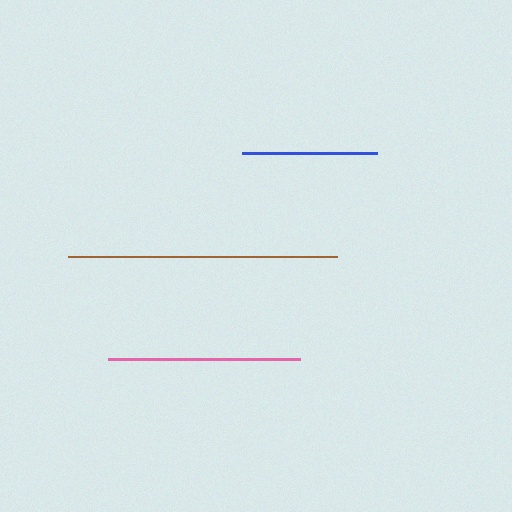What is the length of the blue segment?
The blue segment is approximately 136 pixels long.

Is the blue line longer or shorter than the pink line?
The pink line is longer than the blue line.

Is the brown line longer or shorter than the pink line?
The brown line is longer than the pink line.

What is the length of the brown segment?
The brown segment is approximately 269 pixels long.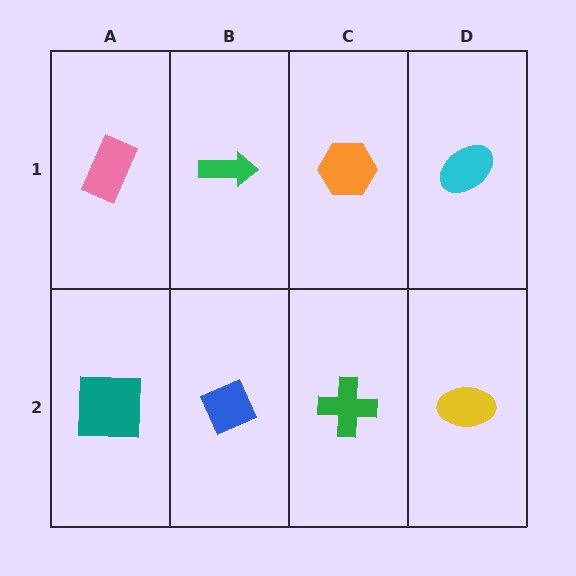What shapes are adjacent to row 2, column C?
An orange hexagon (row 1, column C), a blue diamond (row 2, column B), a yellow ellipse (row 2, column D).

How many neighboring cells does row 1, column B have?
3.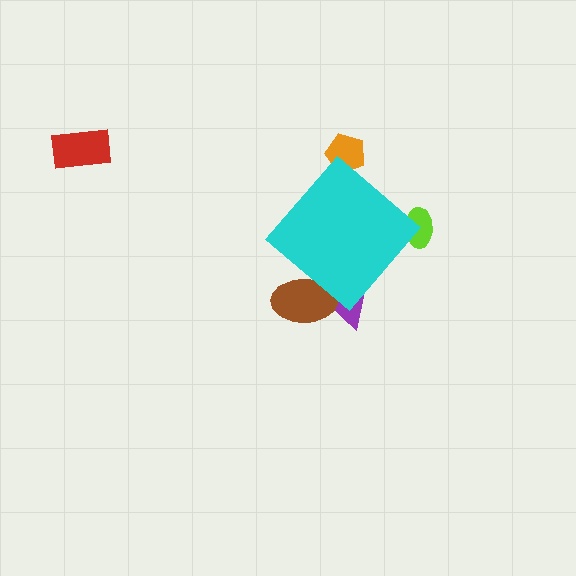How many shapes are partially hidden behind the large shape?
4 shapes are partially hidden.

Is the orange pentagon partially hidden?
Yes, the orange pentagon is partially hidden behind the cyan diamond.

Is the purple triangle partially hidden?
Yes, the purple triangle is partially hidden behind the cyan diamond.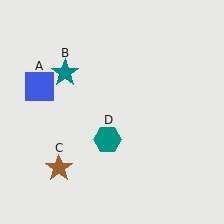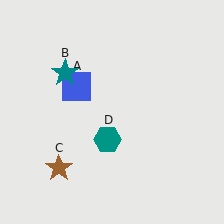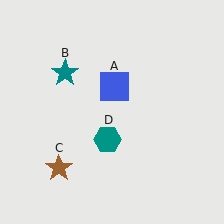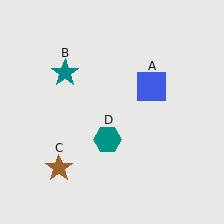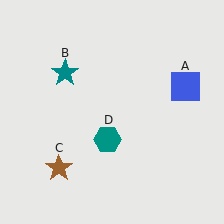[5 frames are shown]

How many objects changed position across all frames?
1 object changed position: blue square (object A).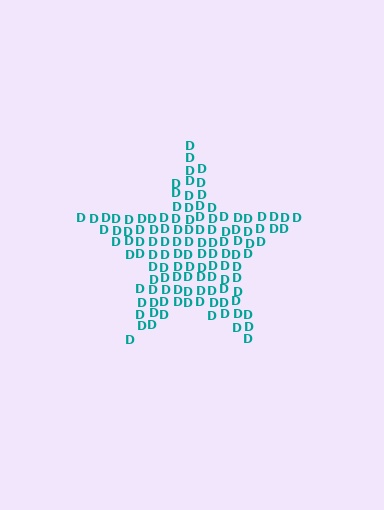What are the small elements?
The small elements are letter D's.